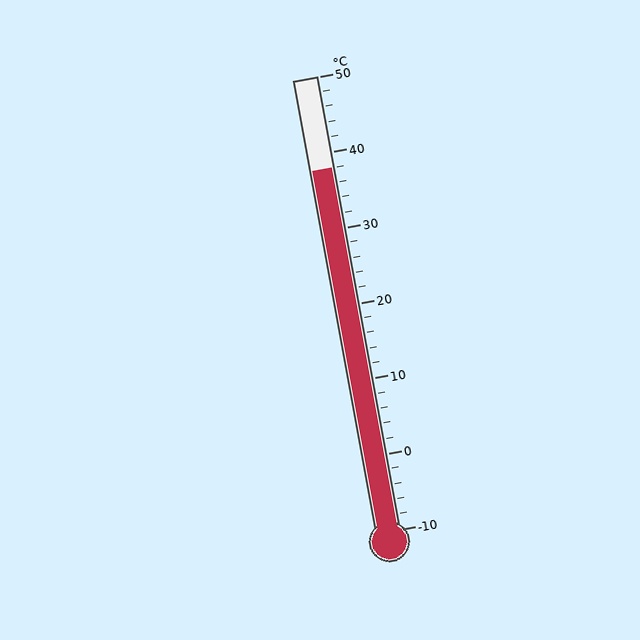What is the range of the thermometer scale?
The thermometer scale ranges from -10°C to 50°C.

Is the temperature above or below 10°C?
The temperature is above 10°C.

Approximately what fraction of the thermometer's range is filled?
The thermometer is filled to approximately 80% of its range.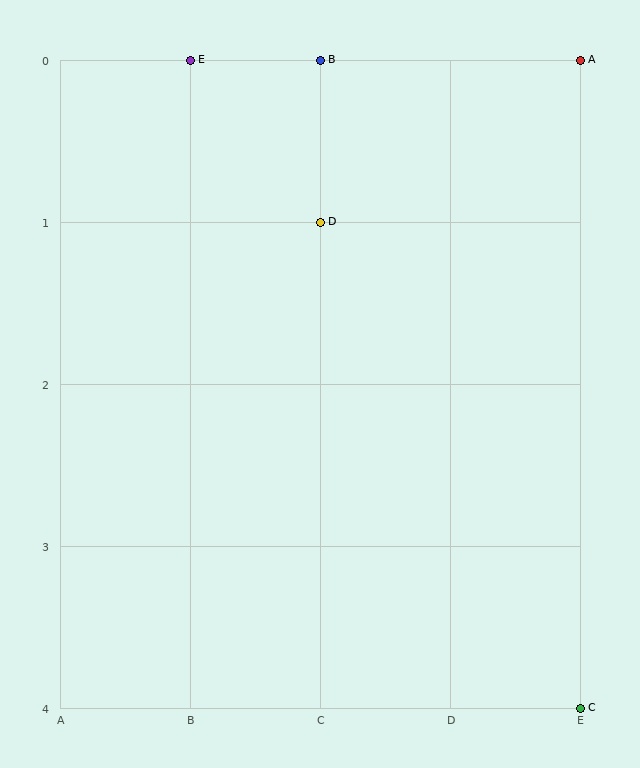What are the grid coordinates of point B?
Point B is at grid coordinates (C, 0).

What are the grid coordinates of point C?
Point C is at grid coordinates (E, 4).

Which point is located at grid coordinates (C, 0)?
Point B is at (C, 0).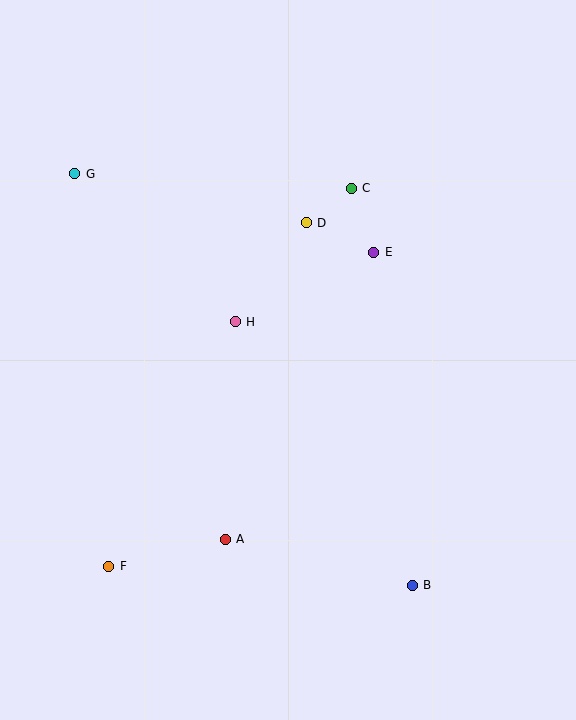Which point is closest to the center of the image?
Point H at (235, 322) is closest to the center.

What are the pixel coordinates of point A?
Point A is at (225, 539).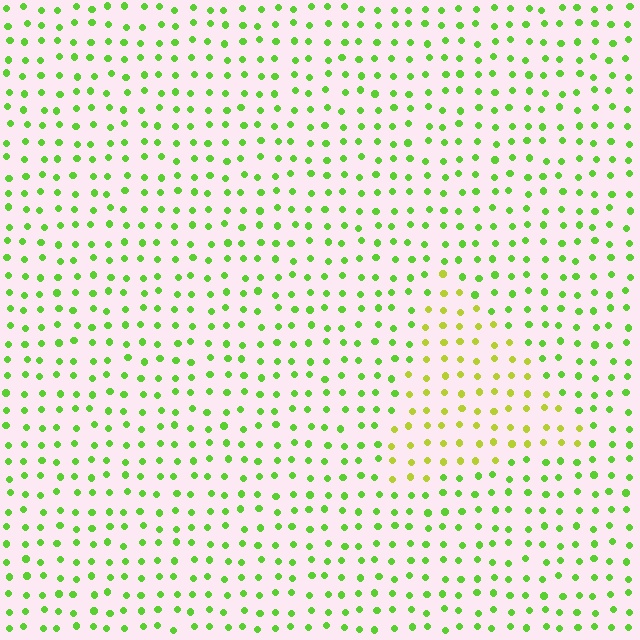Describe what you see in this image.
The image is filled with small lime elements in a uniform arrangement. A triangle-shaped region is visible where the elements are tinted to a slightly different hue, forming a subtle color boundary.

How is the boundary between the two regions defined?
The boundary is defined purely by a slight shift in hue (about 34 degrees). Spacing, size, and orientation are identical on both sides.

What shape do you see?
I see a triangle.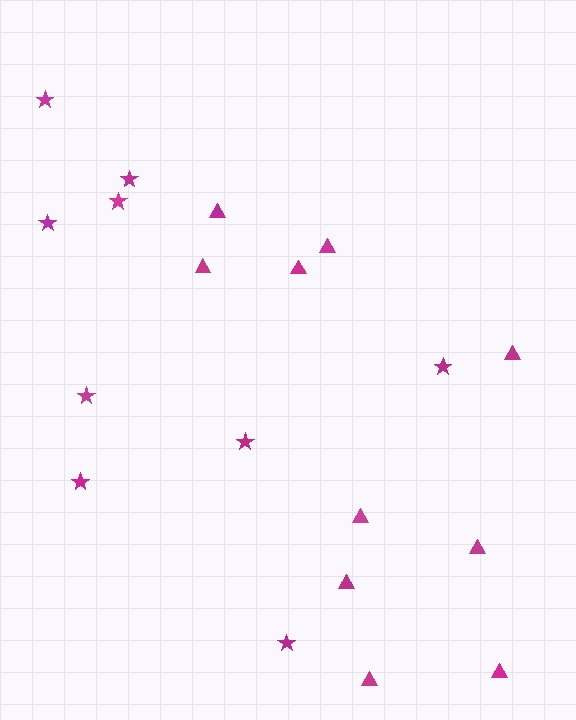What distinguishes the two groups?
There are 2 groups: one group of stars (9) and one group of triangles (10).